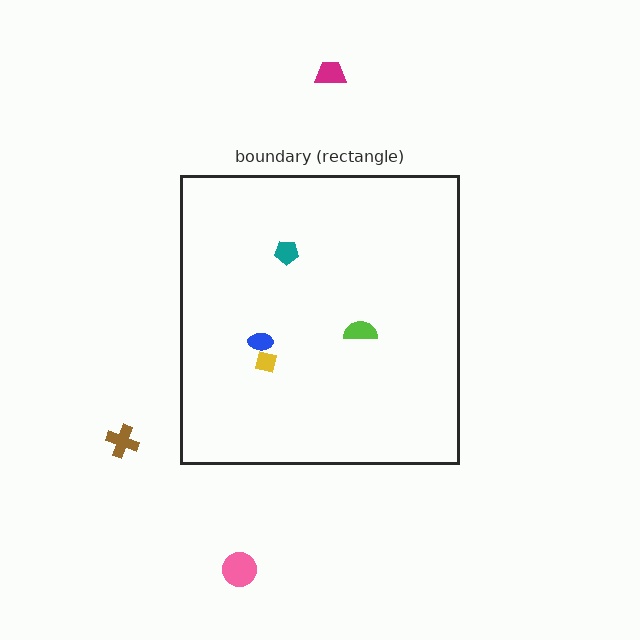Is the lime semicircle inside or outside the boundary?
Inside.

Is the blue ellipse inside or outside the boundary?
Inside.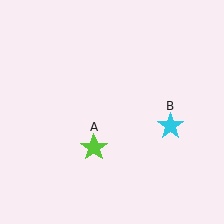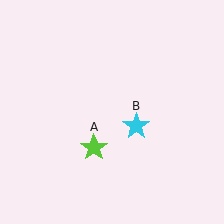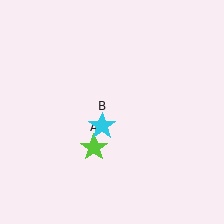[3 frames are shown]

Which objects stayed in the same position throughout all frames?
Lime star (object A) remained stationary.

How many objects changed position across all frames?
1 object changed position: cyan star (object B).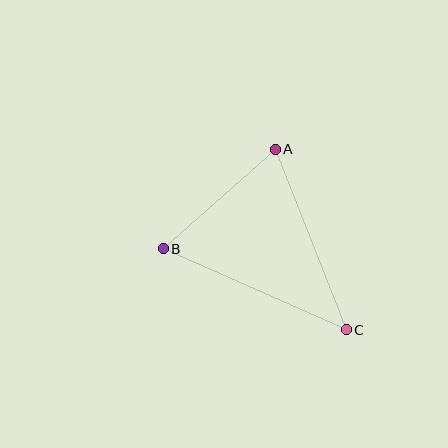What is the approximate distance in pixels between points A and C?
The distance between A and C is approximately 194 pixels.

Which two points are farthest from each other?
Points B and C are farthest from each other.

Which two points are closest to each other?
Points A and B are closest to each other.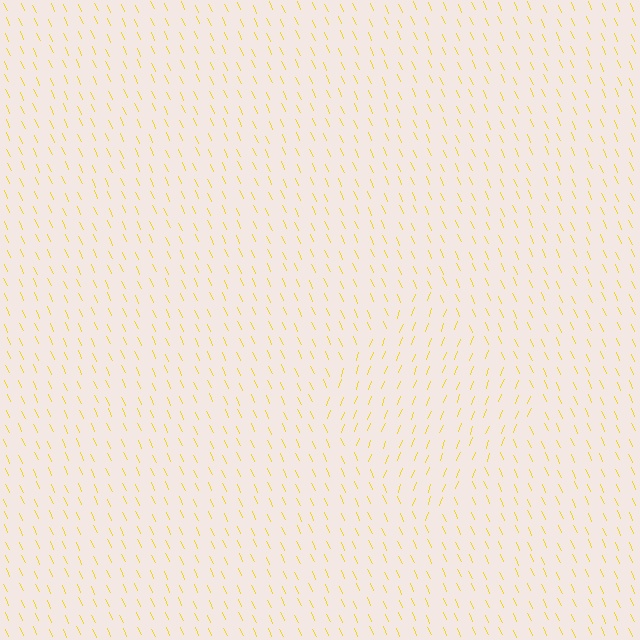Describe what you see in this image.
The image is filled with small yellow line segments. A diamond region in the image has lines oriented differently from the surrounding lines, creating a visible texture boundary.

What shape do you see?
I see a diamond.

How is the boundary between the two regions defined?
The boundary is defined purely by a change in line orientation (approximately 45 degrees difference). All lines are the same color and thickness.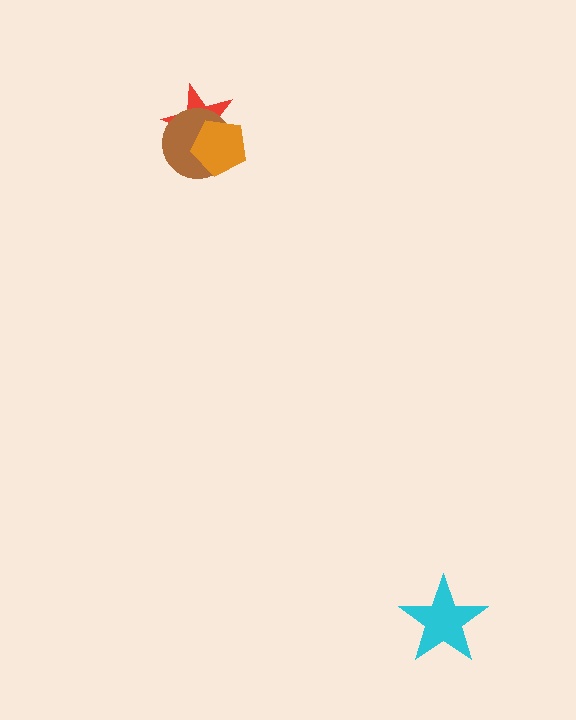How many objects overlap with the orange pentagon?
2 objects overlap with the orange pentagon.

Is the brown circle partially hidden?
Yes, it is partially covered by another shape.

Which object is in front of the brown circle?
The orange pentagon is in front of the brown circle.